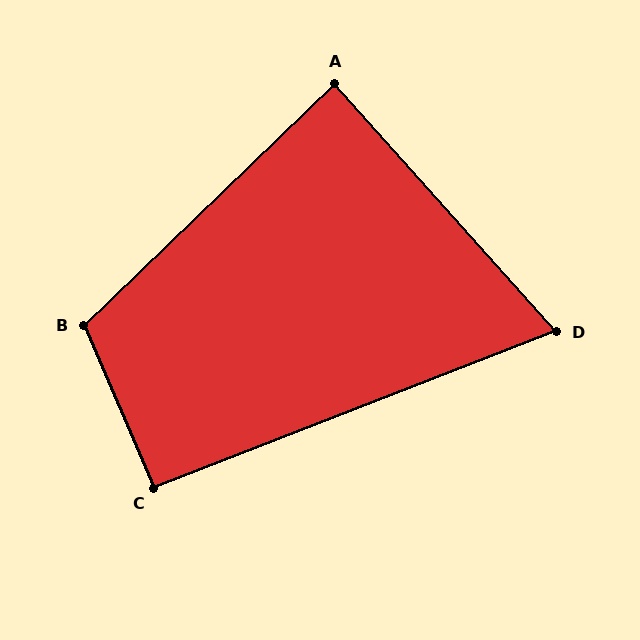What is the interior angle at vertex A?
Approximately 88 degrees (approximately right).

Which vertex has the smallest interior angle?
D, at approximately 69 degrees.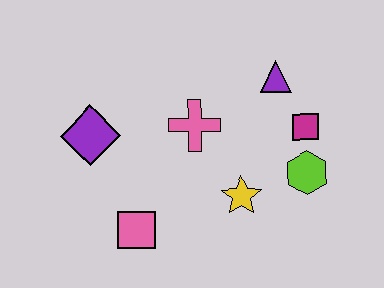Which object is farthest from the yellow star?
The purple diamond is farthest from the yellow star.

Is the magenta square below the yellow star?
No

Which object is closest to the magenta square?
The lime hexagon is closest to the magenta square.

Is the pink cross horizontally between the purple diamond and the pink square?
No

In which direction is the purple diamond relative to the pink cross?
The purple diamond is to the left of the pink cross.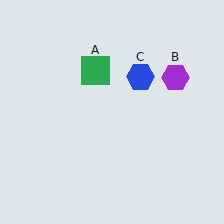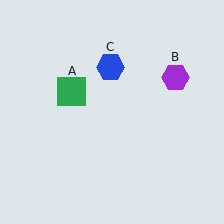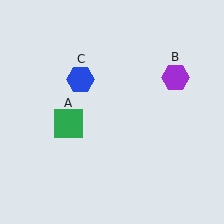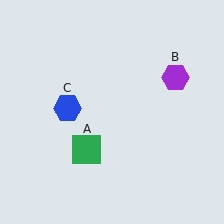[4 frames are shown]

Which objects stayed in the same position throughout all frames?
Purple hexagon (object B) remained stationary.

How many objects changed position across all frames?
2 objects changed position: green square (object A), blue hexagon (object C).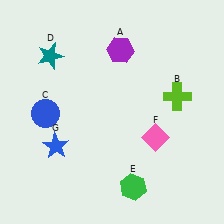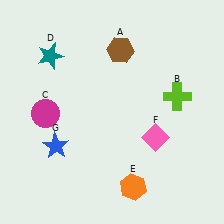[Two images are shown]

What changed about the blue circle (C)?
In Image 1, C is blue. In Image 2, it changed to magenta.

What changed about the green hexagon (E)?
In Image 1, E is green. In Image 2, it changed to orange.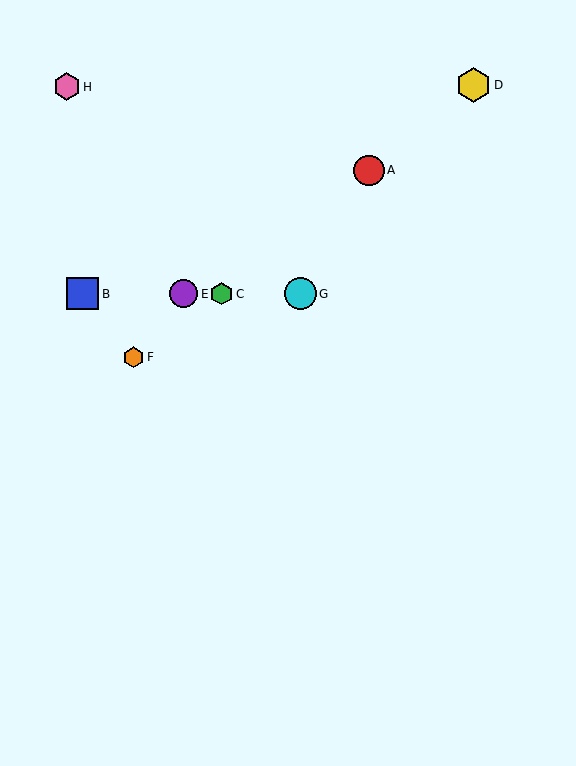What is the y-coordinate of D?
Object D is at y≈85.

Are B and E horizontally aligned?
Yes, both are at y≈294.